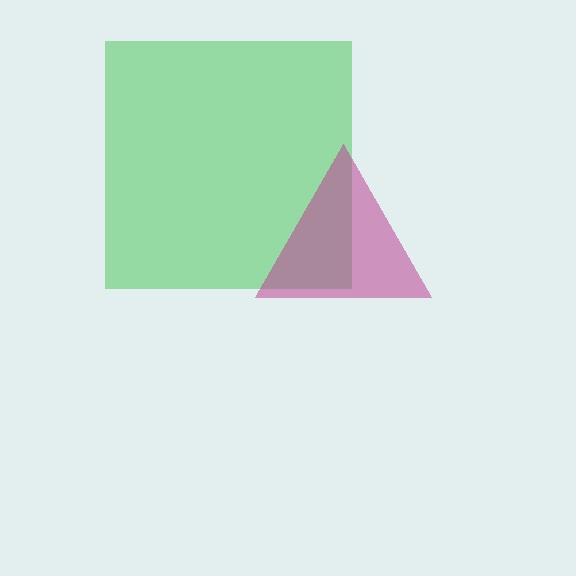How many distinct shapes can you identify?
There are 2 distinct shapes: a green square, a magenta triangle.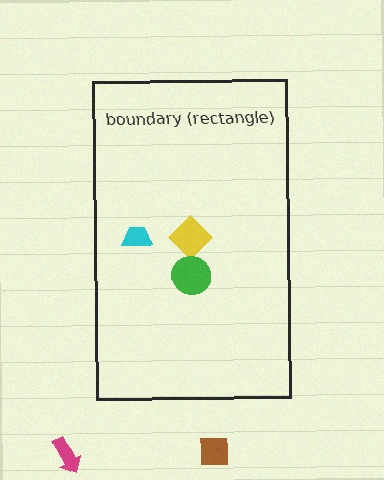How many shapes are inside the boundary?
3 inside, 2 outside.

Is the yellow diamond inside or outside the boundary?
Inside.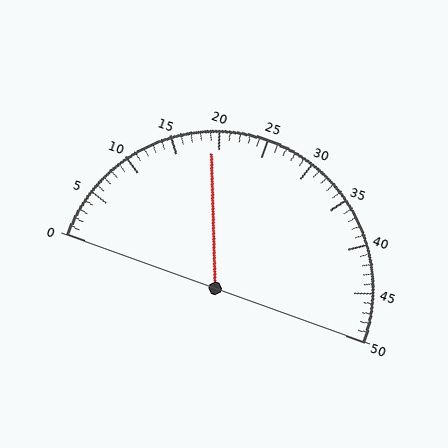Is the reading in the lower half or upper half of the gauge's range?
The reading is in the lower half of the range (0 to 50).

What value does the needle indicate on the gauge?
The needle indicates approximately 19.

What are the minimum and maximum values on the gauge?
The gauge ranges from 0 to 50.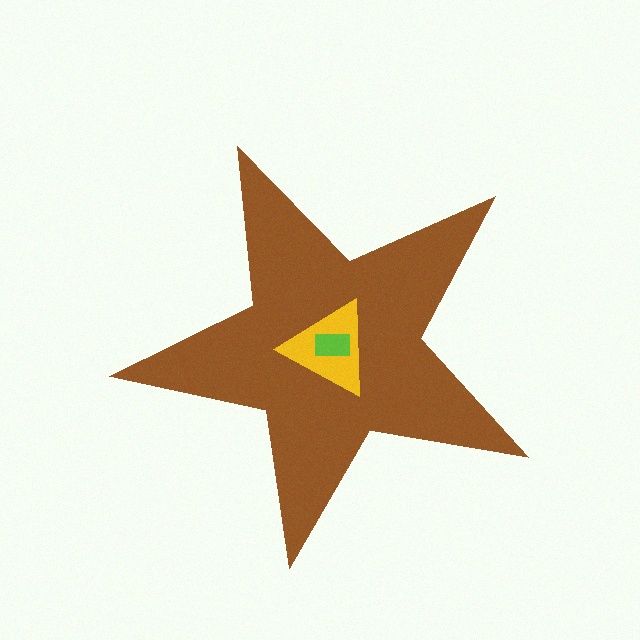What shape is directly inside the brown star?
The yellow triangle.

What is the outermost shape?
The brown star.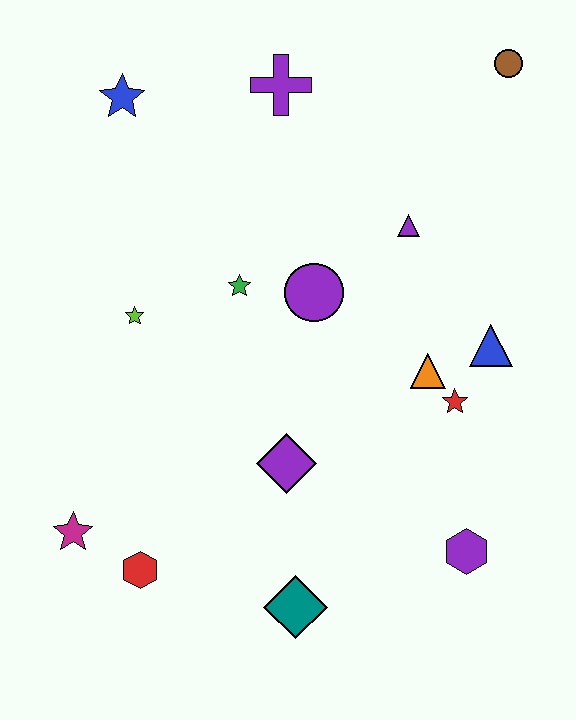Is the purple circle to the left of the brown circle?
Yes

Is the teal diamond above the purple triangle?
No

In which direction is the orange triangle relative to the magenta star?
The orange triangle is to the right of the magenta star.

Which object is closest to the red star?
The orange triangle is closest to the red star.